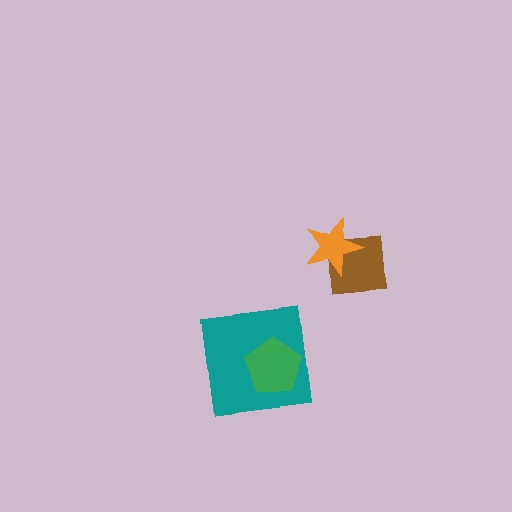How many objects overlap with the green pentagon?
1 object overlaps with the green pentagon.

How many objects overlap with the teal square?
1 object overlaps with the teal square.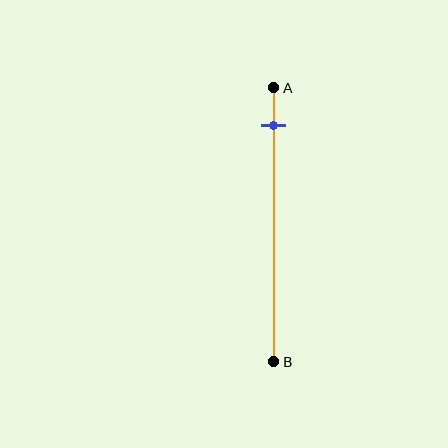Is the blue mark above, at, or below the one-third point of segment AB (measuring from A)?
The blue mark is above the one-third point of segment AB.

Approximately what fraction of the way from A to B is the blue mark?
The blue mark is approximately 15% of the way from A to B.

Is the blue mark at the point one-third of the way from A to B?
No, the mark is at about 15% from A, not at the 33% one-third point.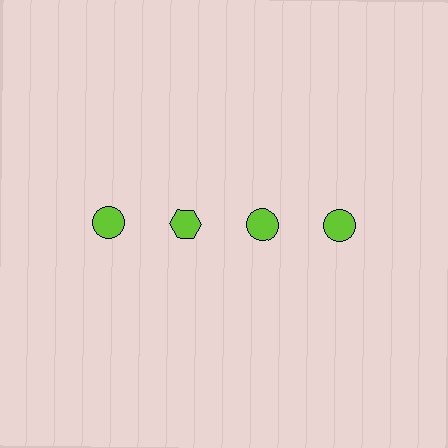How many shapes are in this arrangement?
There are 4 shapes arranged in a grid pattern.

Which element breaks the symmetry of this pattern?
The lime hexagon in the top row, second from left column breaks the symmetry. All other shapes are lime circles.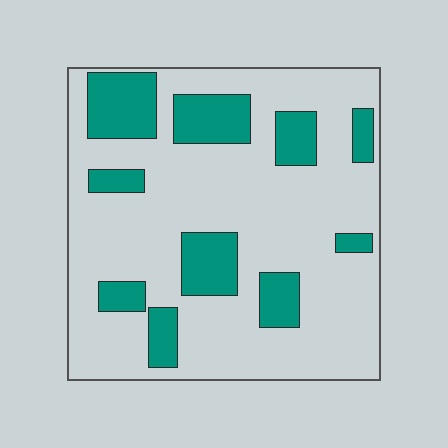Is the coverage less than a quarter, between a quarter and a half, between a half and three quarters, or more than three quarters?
Less than a quarter.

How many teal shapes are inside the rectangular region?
10.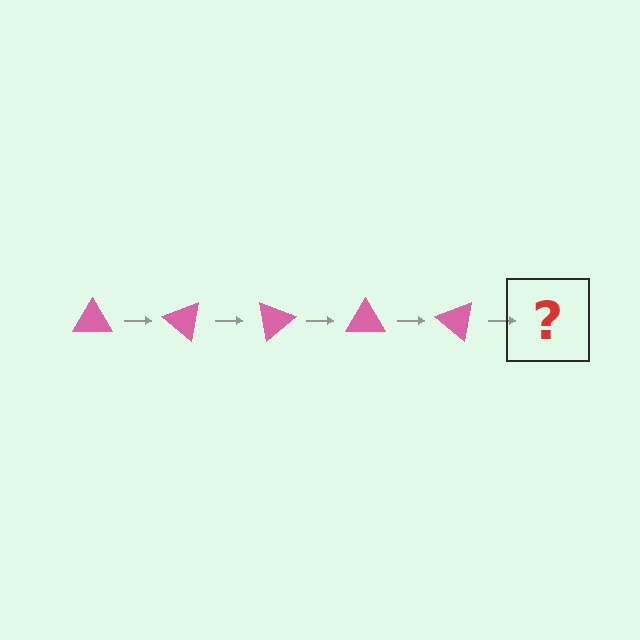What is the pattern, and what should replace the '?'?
The pattern is that the triangle rotates 40 degrees each step. The '?' should be a pink triangle rotated 200 degrees.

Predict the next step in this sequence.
The next step is a pink triangle rotated 200 degrees.